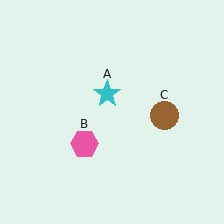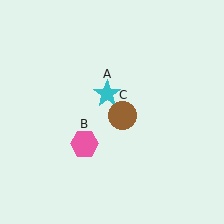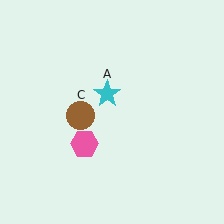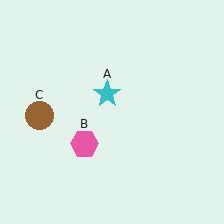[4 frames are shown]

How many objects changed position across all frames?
1 object changed position: brown circle (object C).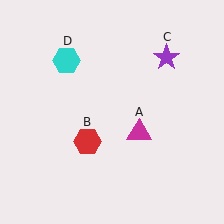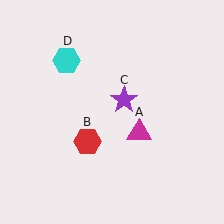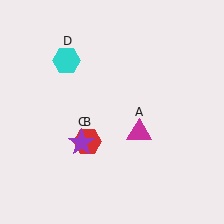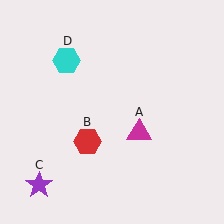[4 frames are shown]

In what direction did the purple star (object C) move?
The purple star (object C) moved down and to the left.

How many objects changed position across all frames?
1 object changed position: purple star (object C).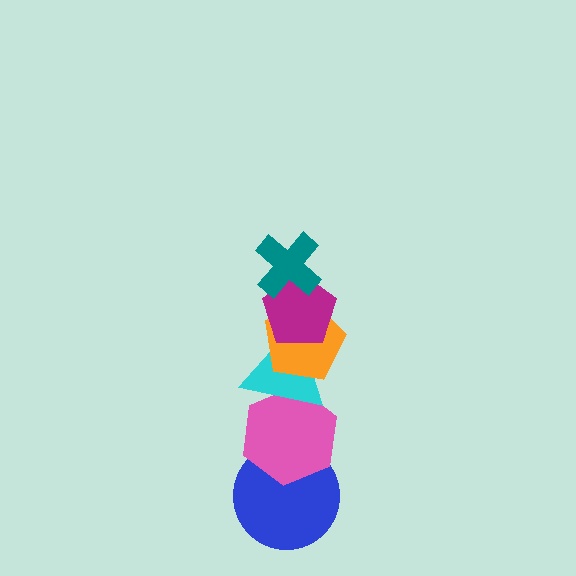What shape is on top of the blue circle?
The pink hexagon is on top of the blue circle.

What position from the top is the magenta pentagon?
The magenta pentagon is 2nd from the top.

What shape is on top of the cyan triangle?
The orange pentagon is on top of the cyan triangle.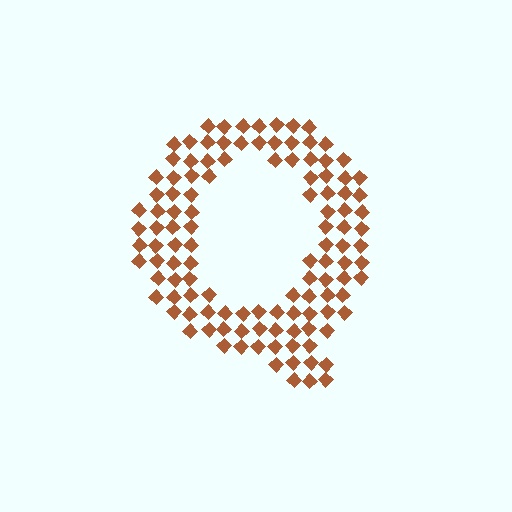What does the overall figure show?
The overall figure shows the letter Q.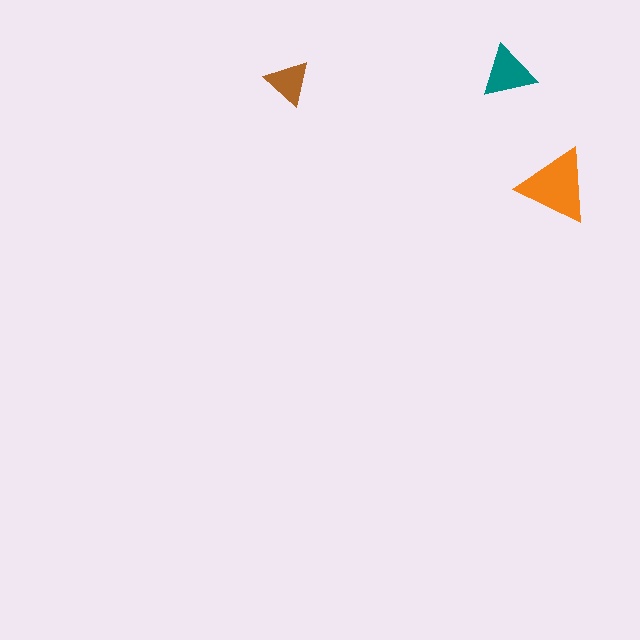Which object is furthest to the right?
The orange triangle is rightmost.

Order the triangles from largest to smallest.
the orange one, the teal one, the brown one.